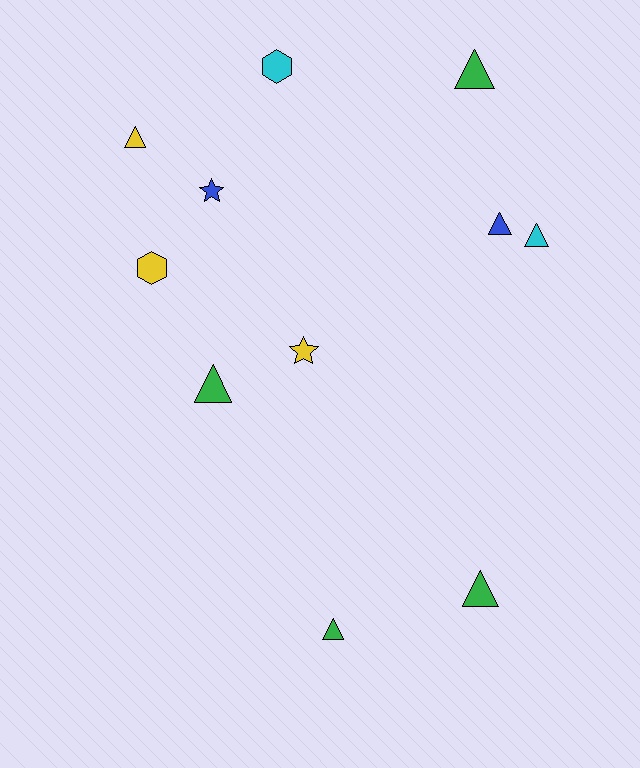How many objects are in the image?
There are 11 objects.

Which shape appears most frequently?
Triangle, with 7 objects.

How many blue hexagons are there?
There are no blue hexagons.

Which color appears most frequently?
Green, with 4 objects.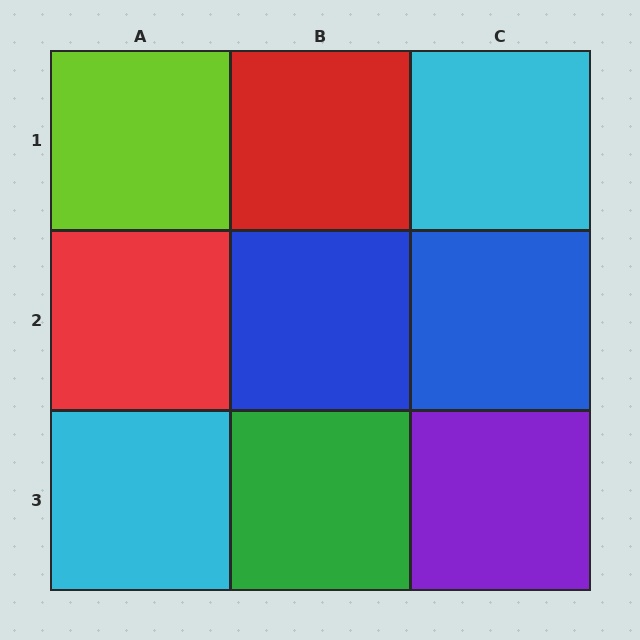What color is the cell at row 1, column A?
Lime.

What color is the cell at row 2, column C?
Blue.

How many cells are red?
2 cells are red.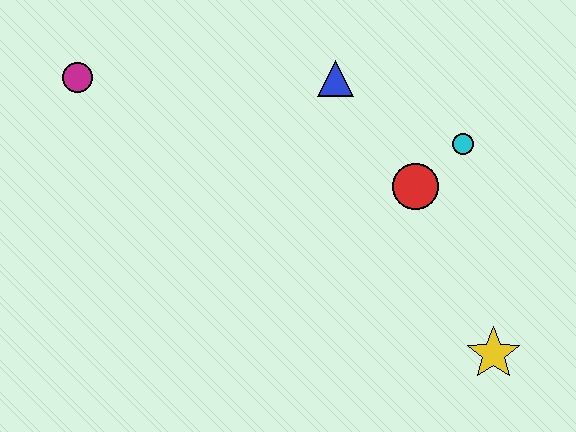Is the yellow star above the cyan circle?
No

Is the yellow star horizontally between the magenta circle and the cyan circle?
No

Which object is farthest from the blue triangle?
The yellow star is farthest from the blue triangle.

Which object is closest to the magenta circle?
The blue triangle is closest to the magenta circle.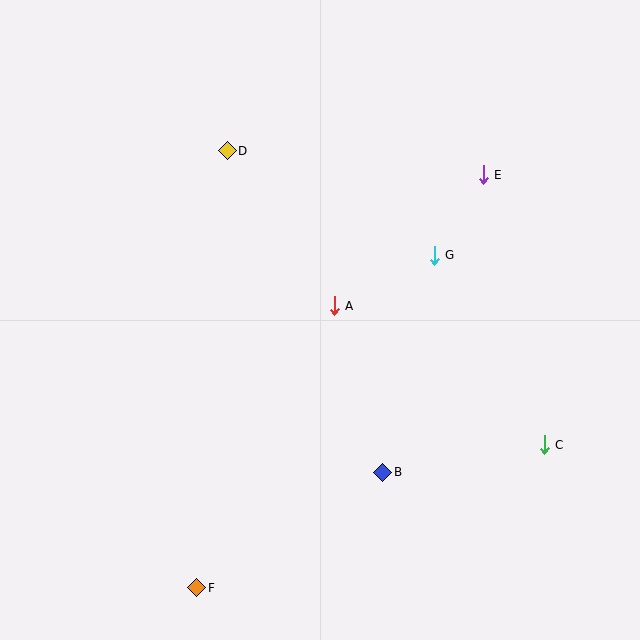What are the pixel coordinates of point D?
Point D is at (227, 151).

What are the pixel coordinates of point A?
Point A is at (334, 306).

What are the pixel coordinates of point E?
Point E is at (483, 175).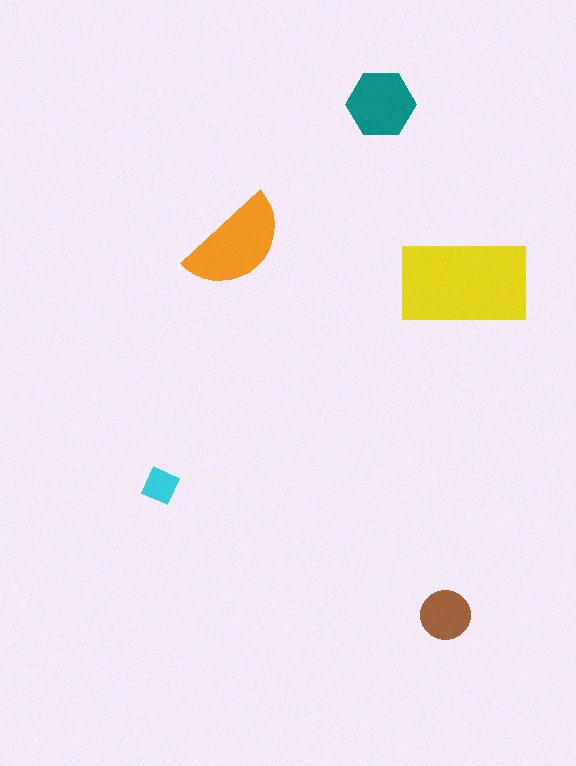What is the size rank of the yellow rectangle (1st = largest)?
1st.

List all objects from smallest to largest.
The cyan diamond, the brown circle, the teal hexagon, the orange semicircle, the yellow rectangle.